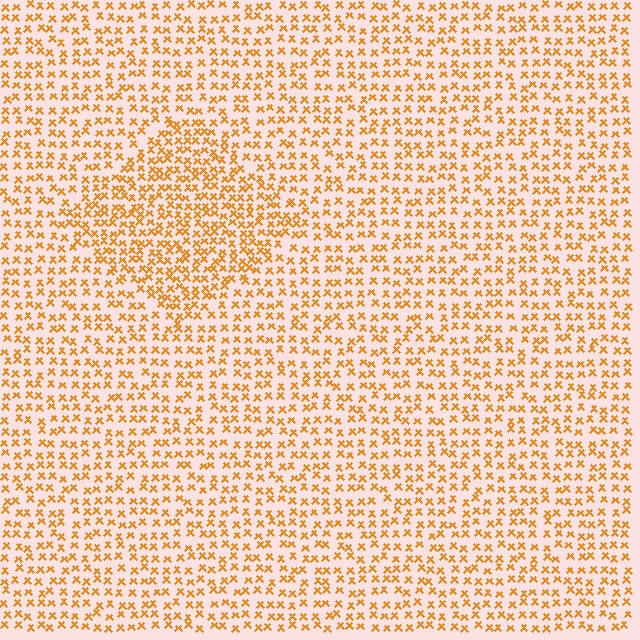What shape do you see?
I see a diamond.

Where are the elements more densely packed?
The elements are more densely packed inside the diamond boundary.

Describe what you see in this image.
The image contains small orange elements arranged at two different densities. A diamond-shaped region is visible where the elements are more densely packed than the surrounding area.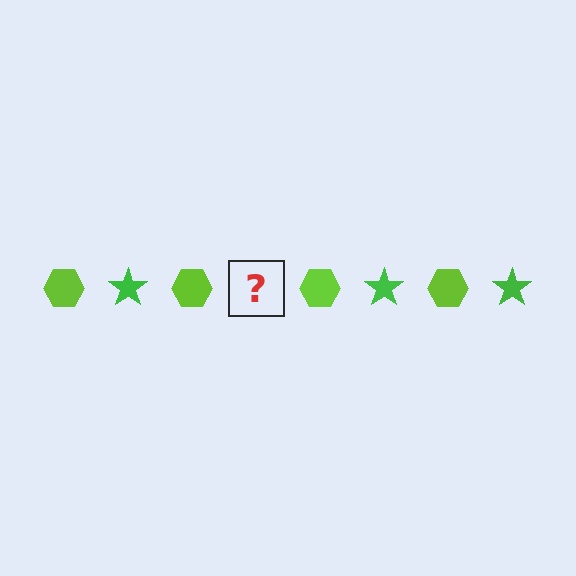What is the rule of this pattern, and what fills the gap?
The rule is that the pattern alternates between lime hexagon and green star. The gap should be filled with a green star.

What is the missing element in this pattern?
The missing element is a green star.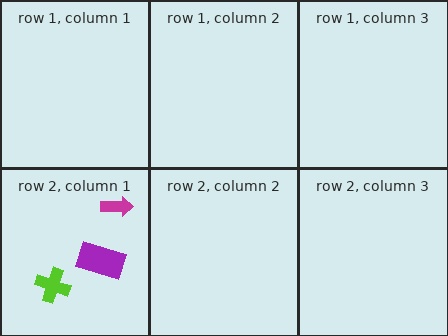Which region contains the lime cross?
The row 2, column 1 region.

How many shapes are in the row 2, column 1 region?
3.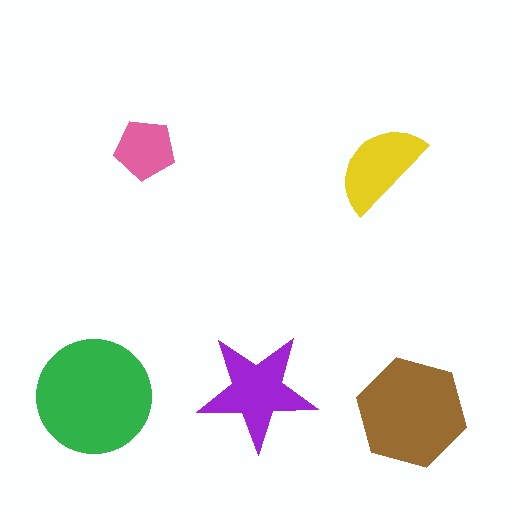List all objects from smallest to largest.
The pink pentagon, the yellow semicircle, the purple star, the brown hexagon, the green circle.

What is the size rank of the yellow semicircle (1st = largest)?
4th.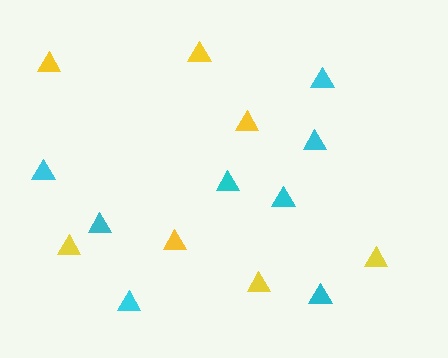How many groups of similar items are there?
There are 2 groups: one group of cyan triangles (8) and one group of yellow triangles (7).